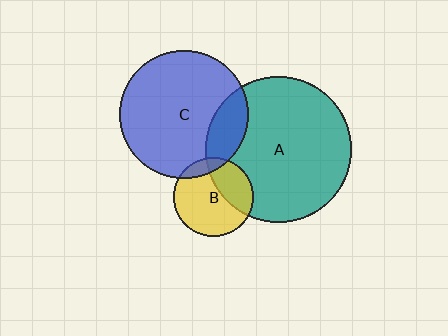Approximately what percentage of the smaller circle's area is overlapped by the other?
Approximately 20%.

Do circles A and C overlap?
Yes.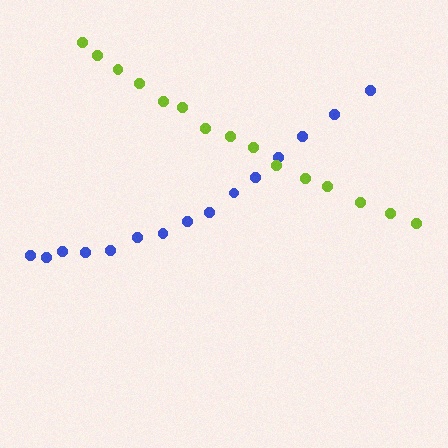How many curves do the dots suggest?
There are 2 distinct paths.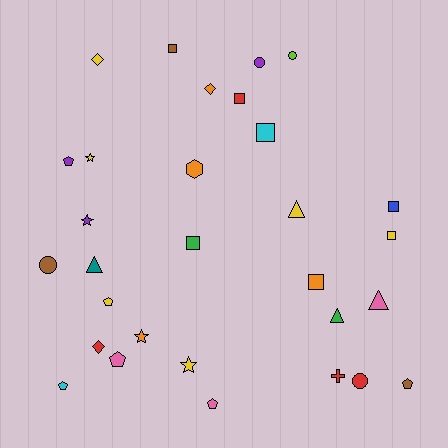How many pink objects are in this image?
There are 3 pink objects.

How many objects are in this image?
There are 30 objects.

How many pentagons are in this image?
There are 6 pentagons.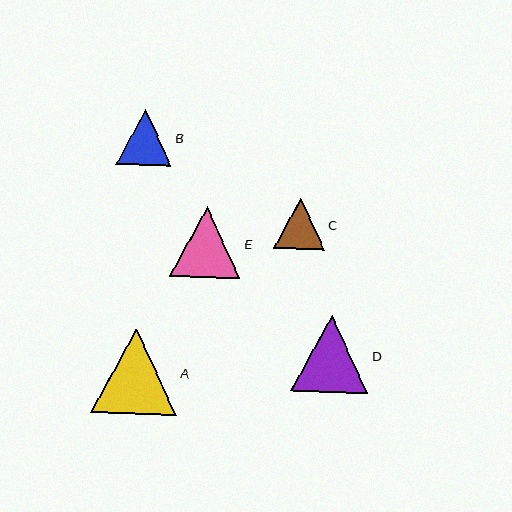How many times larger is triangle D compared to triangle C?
Triangle D is approximately 1.5 times the size of triangle C.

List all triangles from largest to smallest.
From largest to smallest: A, D, E, B, C.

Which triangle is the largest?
Triangle A is the largest with a size of approximately 86 pixels.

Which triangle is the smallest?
Triangle C is the smallest with a size of approximately 51 pixels.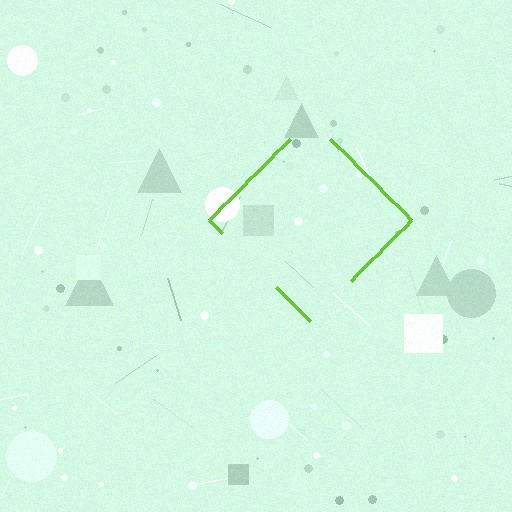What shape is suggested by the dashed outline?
The dashed outline suggests a diamond.